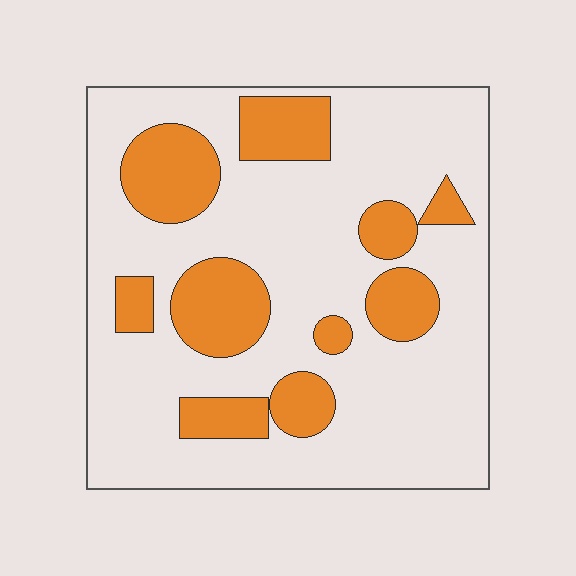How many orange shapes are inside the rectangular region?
10.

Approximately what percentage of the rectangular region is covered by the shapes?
Approximately 25%.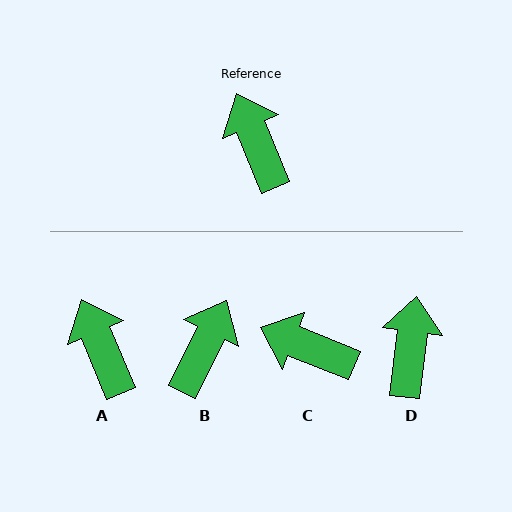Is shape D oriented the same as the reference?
No, it is off by about 30 degrees.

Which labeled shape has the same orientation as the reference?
A.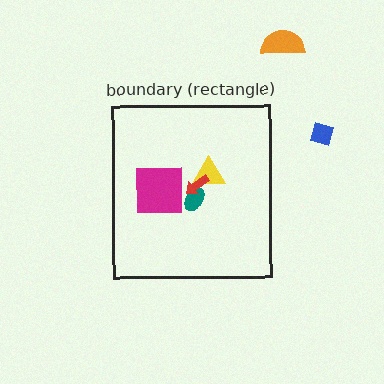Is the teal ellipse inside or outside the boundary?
Inside.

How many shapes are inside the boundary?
4 inside, 2 outside.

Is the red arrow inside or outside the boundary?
Inside.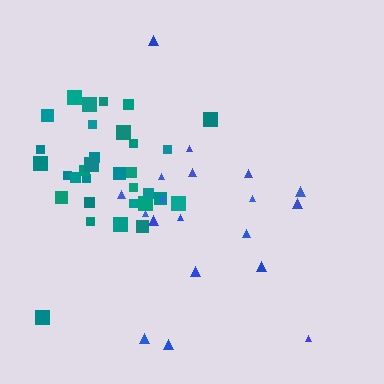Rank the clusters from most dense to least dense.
teal, blue.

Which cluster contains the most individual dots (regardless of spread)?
Teal (32).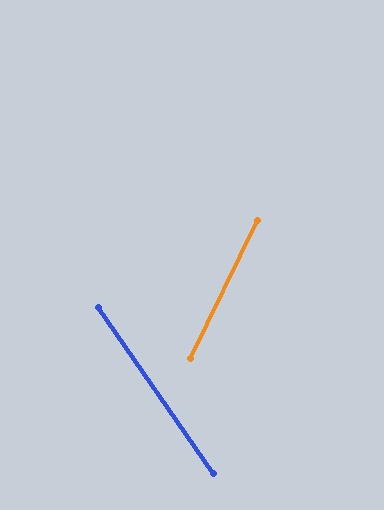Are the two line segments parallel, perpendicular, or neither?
Neither parallel nor perpendicular — they differ by about 61°.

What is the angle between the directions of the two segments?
Approximately 61 degrees.